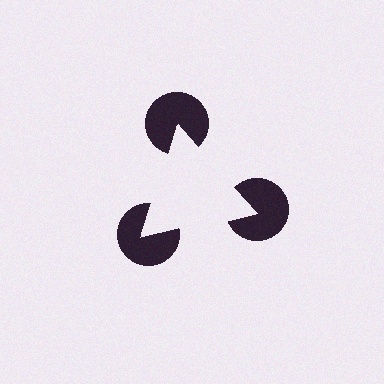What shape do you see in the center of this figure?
An illusory triangle — its edges are inferred from the aligned wedge cuts in the pac-man discs, not physically drawn.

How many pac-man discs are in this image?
There are 3 — one at each vertex of the illusory triangle.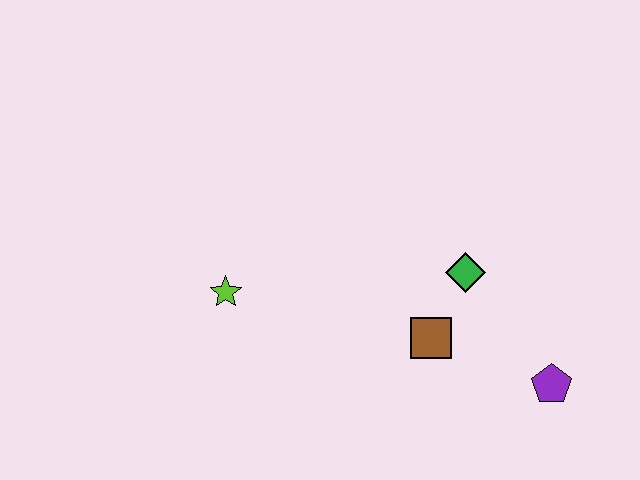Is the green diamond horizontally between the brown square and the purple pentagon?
Yes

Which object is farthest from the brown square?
The lime star is farthest from the brown square.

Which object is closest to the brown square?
The green diamond is closest to the brown square.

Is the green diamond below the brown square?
No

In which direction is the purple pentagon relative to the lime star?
The purple pentagon is to the right of the lime star.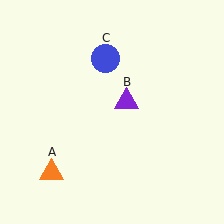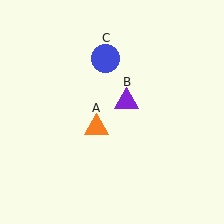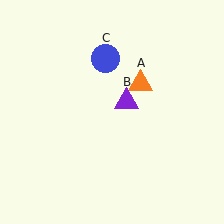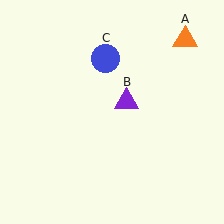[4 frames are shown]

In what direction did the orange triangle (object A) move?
The orange triangle (object A) moved up and to the right.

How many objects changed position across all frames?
1 object changed position: orange triangle (object A).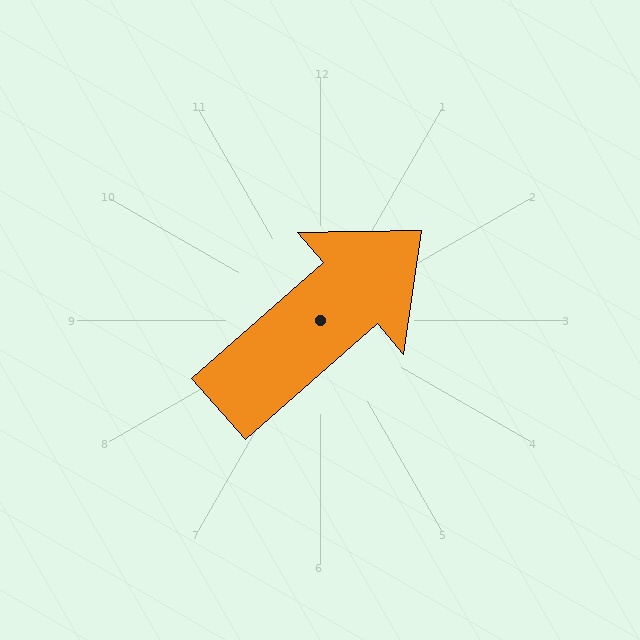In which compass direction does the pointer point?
Northeast.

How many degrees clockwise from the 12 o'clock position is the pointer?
Approximately 49 degrees.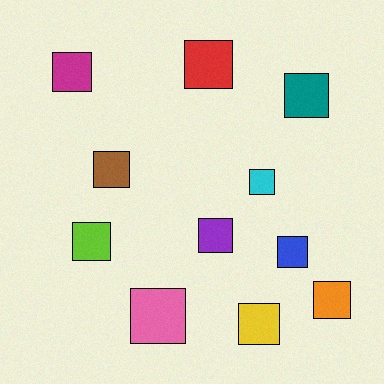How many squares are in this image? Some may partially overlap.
There are 11 squares.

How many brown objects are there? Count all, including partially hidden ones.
There is 1 brown object.